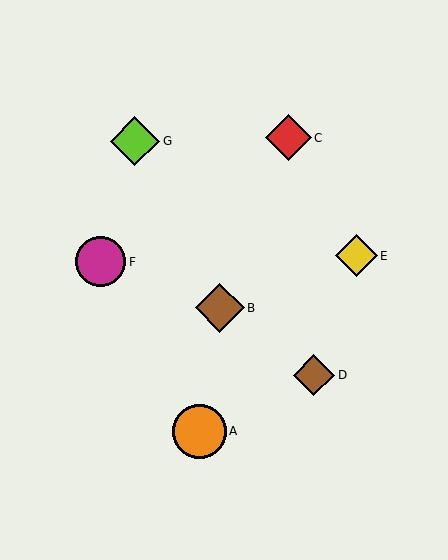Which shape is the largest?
The orange circle (labeled A) is the largest.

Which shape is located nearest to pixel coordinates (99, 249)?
The magenta circle (labeled F) at (101, 262) is nearest to that location.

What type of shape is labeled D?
Shape D is a brown diamond.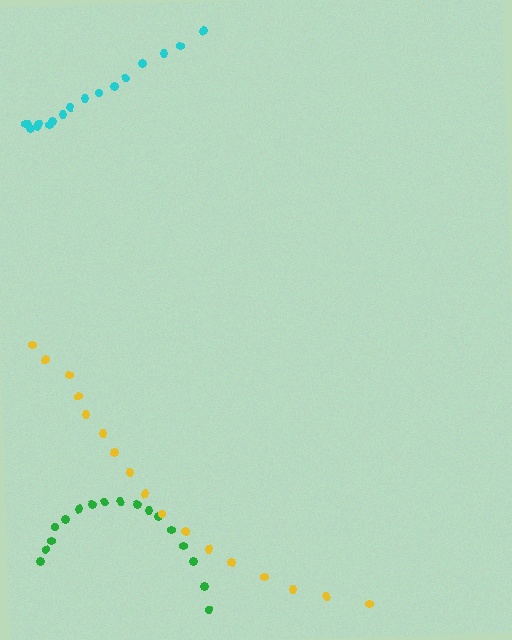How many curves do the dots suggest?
There are 3 distinct paths.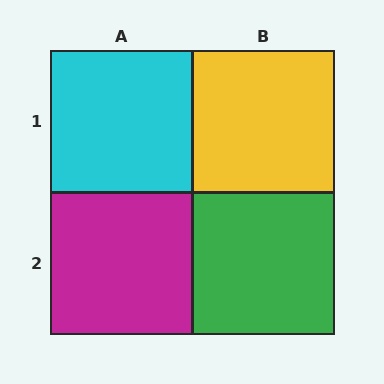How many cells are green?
1 cell is green.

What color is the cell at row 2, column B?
Green.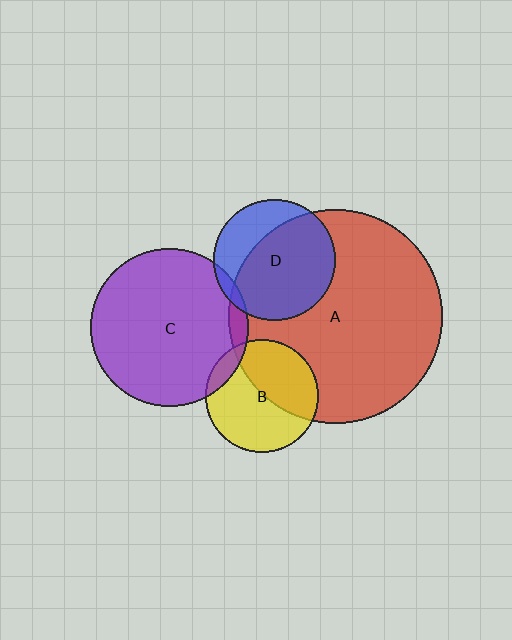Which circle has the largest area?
Circle A (red).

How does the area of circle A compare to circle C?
Approximately 1.8 times.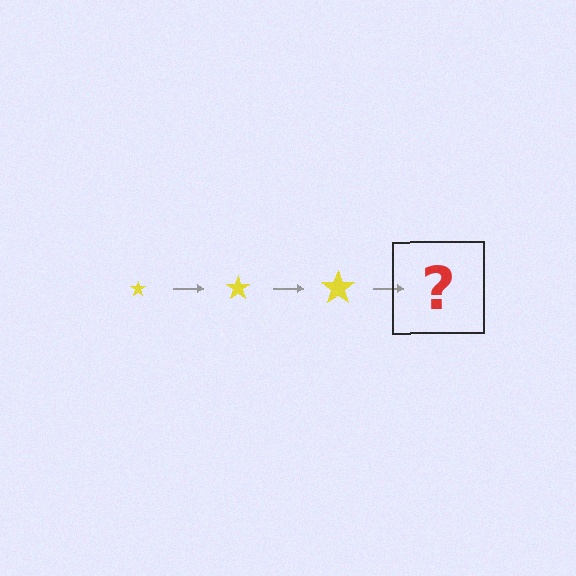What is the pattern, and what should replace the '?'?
The pattern is that the star gets progressively larger each step. The '?' should be a yellow star, larger than the previous one.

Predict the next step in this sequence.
The next step is a yellow star, larger than the previous one.